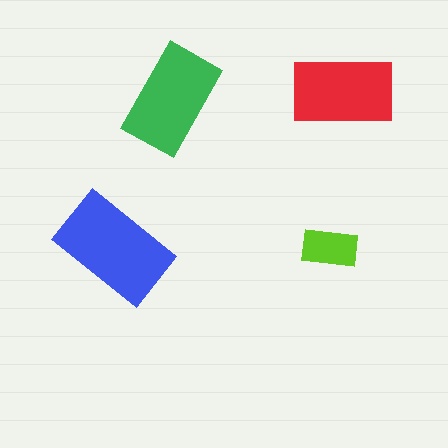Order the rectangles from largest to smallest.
the blue one, the green one, the red one, the lime one.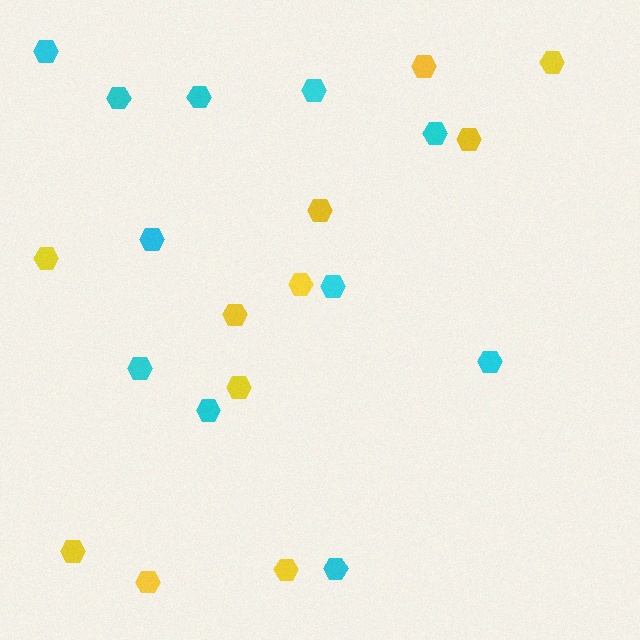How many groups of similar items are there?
There are 2 groups: one group of yellow hexagons (11) and one group of cyan hexagons (11).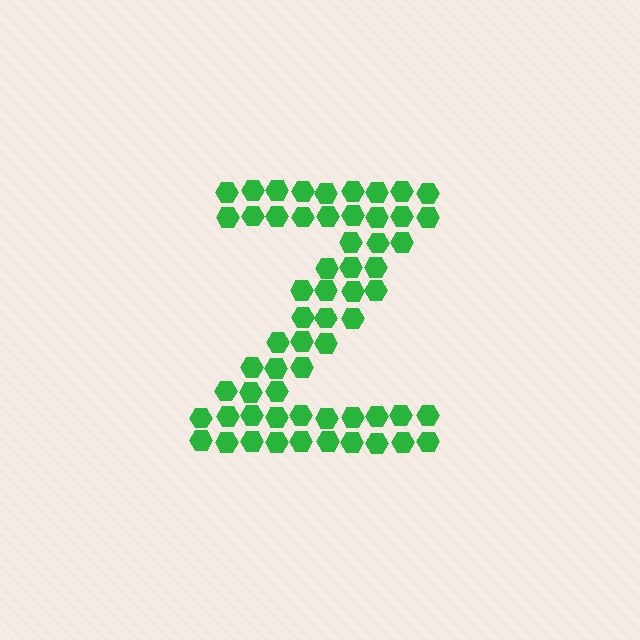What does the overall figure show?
The overall figure shows the letter Z.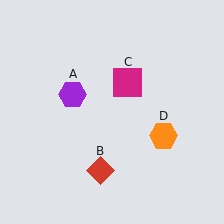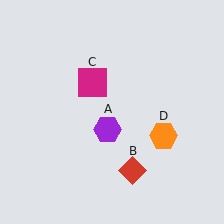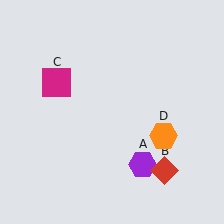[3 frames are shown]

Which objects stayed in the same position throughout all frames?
Orange hexagon (object D) remained stationary.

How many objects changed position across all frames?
3 objects changed position: purple hexagon (object A), red diamond (object B), magenta square (object C).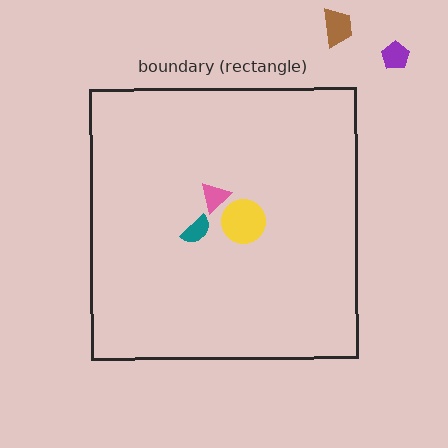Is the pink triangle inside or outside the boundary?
Inside.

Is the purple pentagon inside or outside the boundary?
Outside.